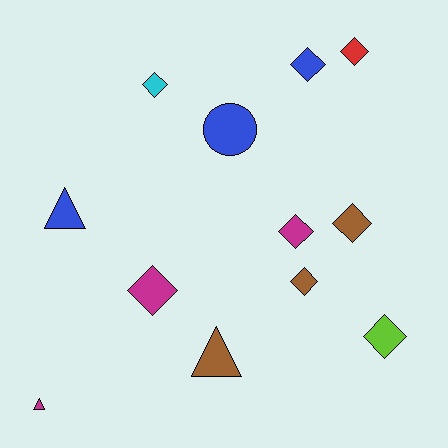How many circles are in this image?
There is 1 circle.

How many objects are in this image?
There are 12 objects.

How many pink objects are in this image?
There are no pink objects.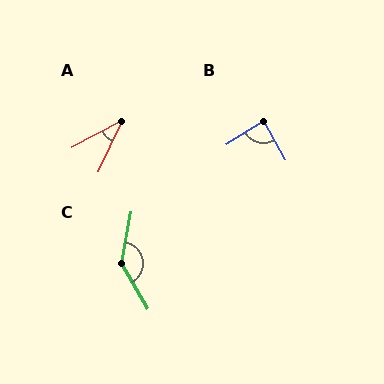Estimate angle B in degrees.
Approximately 87 degrees.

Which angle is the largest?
C, at approximately 139 degrees.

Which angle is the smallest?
A, at approximately 37 degrees.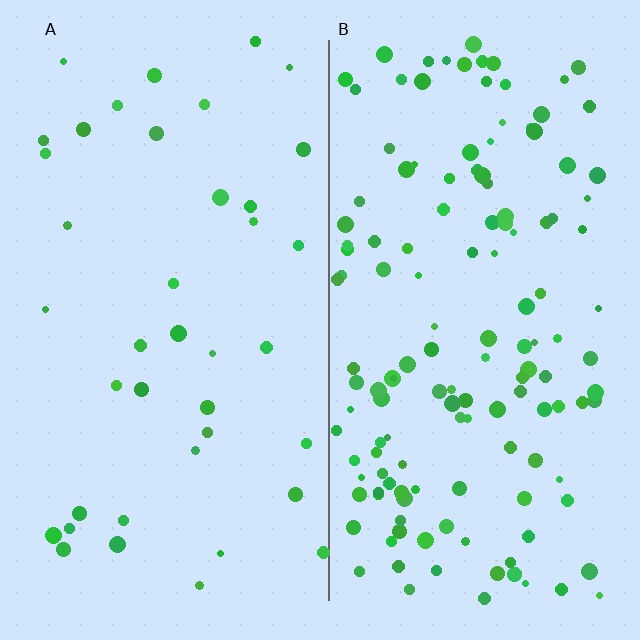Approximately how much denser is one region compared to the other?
Approximately 3.6× — region B over region A.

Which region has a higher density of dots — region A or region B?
B (the right).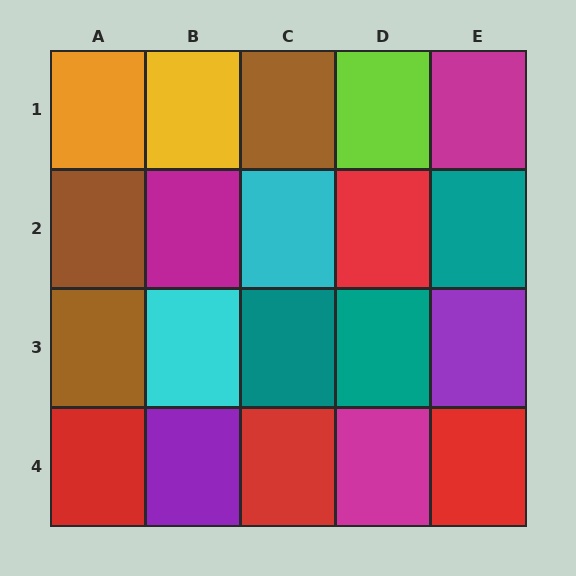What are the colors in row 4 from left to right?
Red, purple, red, magenta, red.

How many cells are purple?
2 cells are purple.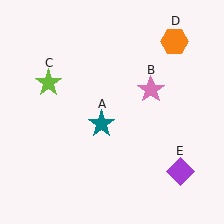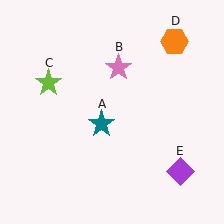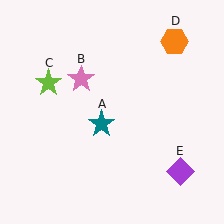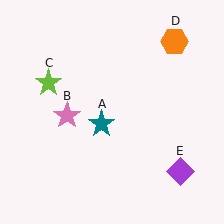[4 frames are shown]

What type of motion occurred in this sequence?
The pink star (object B) rotated counterclockwise around the center of the scene.